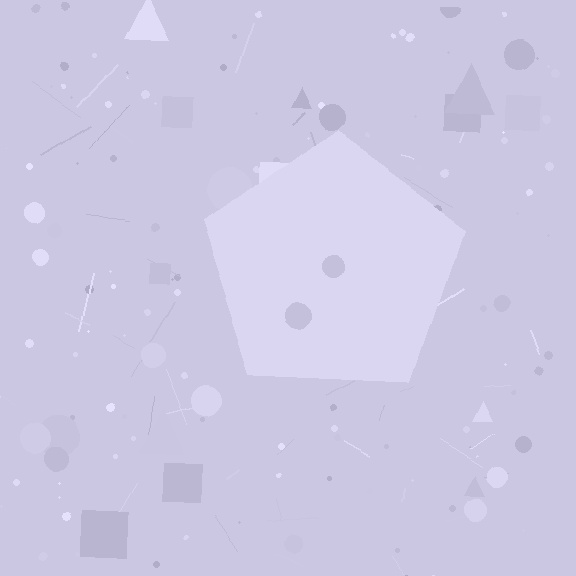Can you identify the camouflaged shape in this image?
The camouflaged shape is a pentagon.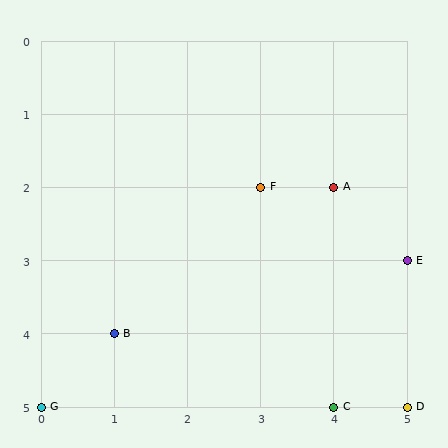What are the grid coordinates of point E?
Point E is at grid coordinates (5, 3).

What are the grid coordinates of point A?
Point A is at grid coordinates (4, 2).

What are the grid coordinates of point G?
Point G is at grid coordinates (0, 5).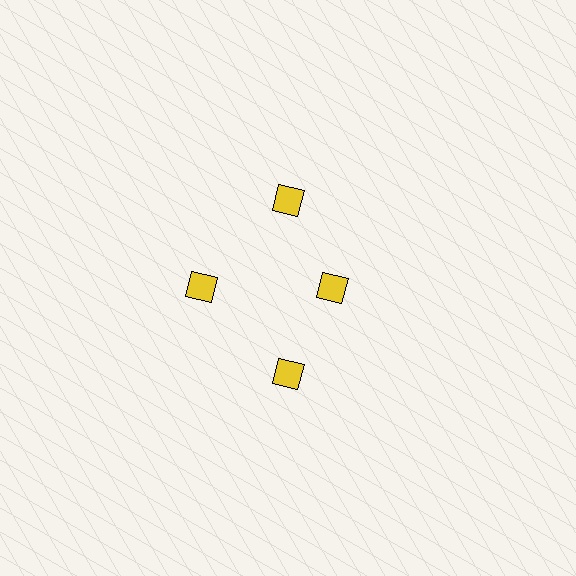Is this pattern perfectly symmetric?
No. The 4 yellow diamonds are arranged in a ring, but one element near the 3 o'clock position is pulled inward toward the center, breaking the 4-fold rotational symmetry.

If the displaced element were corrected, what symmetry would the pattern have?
It would have 4-fold rotational symmetry — the pattern would map onto itself every 90 degrees.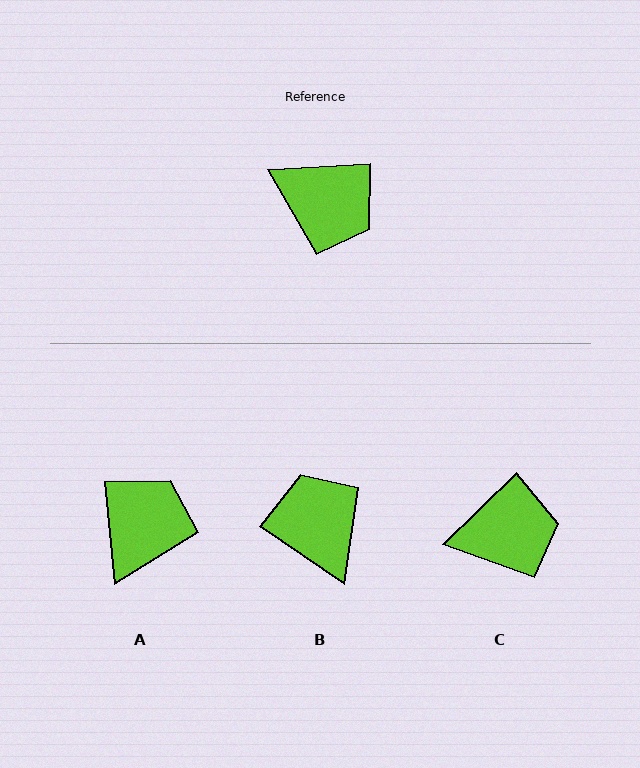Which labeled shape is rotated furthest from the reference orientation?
B, about 142 degrees away.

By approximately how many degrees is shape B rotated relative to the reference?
Approximately 142 degrees counter-clockwise.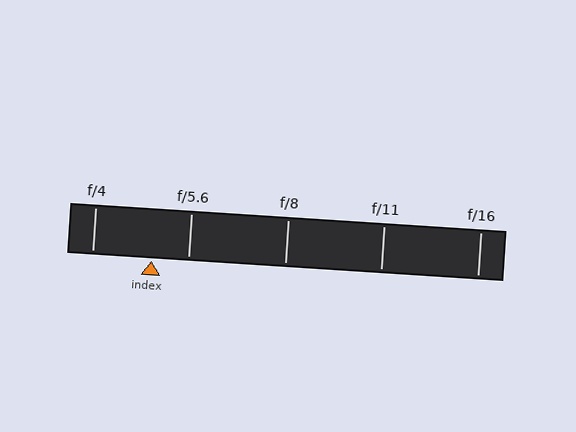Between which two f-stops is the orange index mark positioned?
The index mark is between f/4 and f/5.6.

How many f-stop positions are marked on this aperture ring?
There are 5 f-stop positions marked.